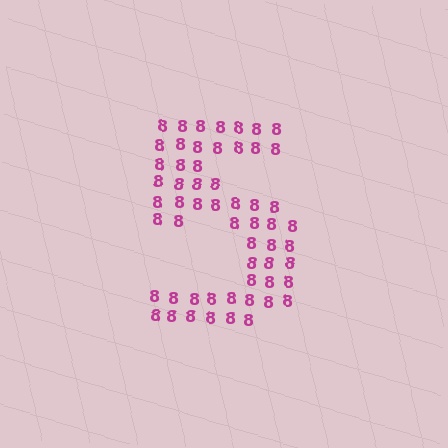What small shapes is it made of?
It is made of small digit 8's.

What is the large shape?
The large shape is the digit 5.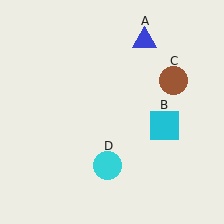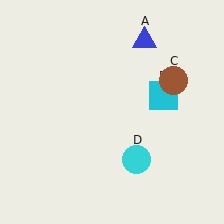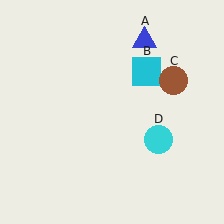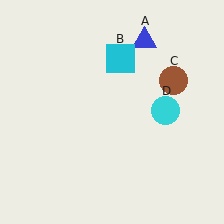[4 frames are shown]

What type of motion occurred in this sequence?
The cyan square (object B), cyan circle (object D) rotated counterclockwise around the center of the scene.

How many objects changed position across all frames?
2 objects changed position: cyan square (object B), cyan circle (object D).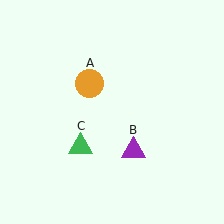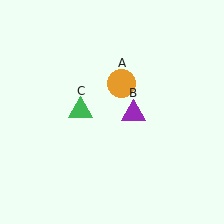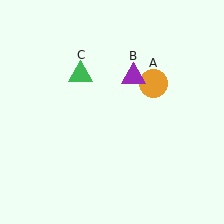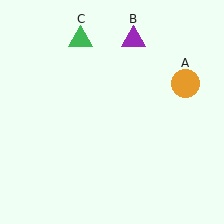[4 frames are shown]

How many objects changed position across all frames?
3 objects changed position: orange circle (object A), purple triangle (object B), green triangle (object C).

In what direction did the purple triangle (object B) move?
The purple triangle (object B) moved up.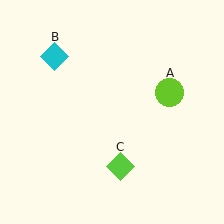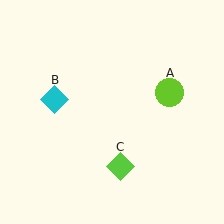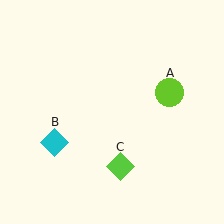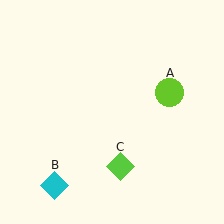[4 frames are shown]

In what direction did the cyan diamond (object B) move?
The cyan diamond (object B) moved down.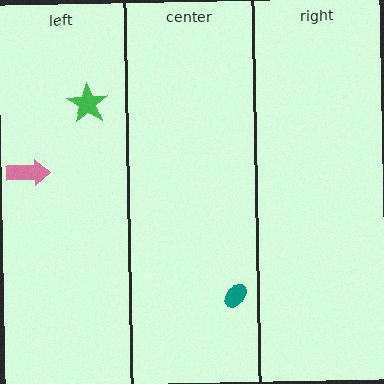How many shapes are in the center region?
1.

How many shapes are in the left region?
2.